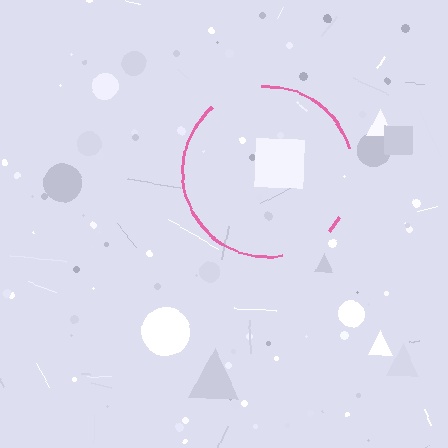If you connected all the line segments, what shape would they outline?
They would outline a circle.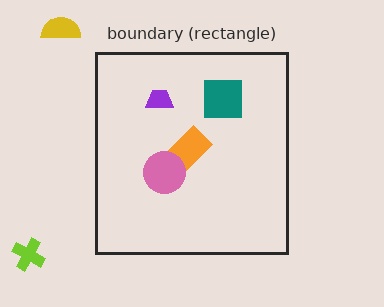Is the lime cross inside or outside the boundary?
Outside.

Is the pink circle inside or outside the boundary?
Inside.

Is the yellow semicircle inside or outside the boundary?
Outside.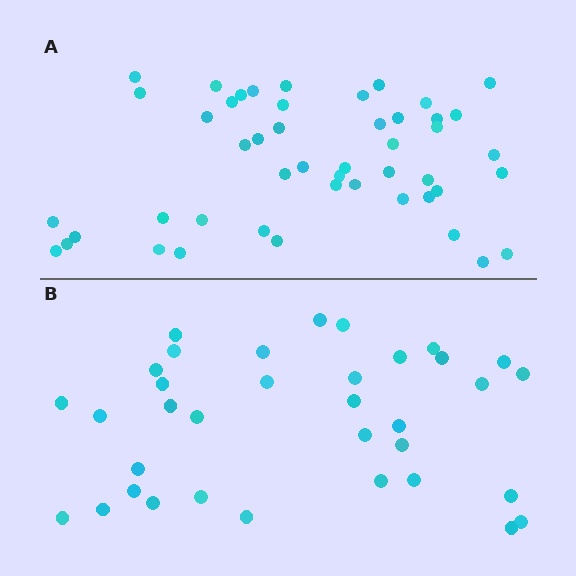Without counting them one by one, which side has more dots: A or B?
Region A (the top region) has more dots.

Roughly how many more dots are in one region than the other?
Region A has approximately 15 more dots than region B.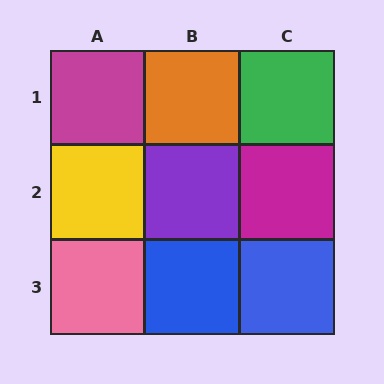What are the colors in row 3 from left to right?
Pink, blue, blue.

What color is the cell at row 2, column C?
Magenta.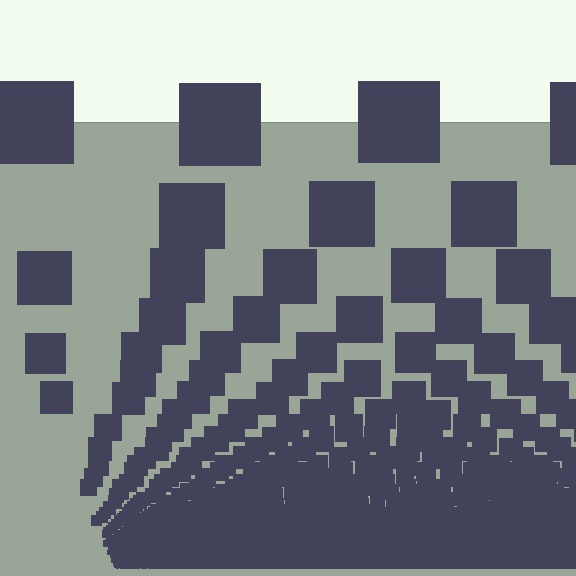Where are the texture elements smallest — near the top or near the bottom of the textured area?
Near the bottom.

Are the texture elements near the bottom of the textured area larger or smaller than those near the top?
Smaller. The gradient is inverted — elements near the bottom are smaller and denser.